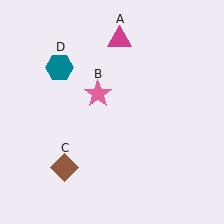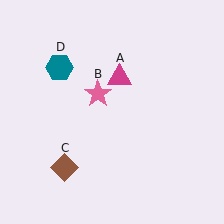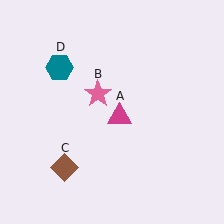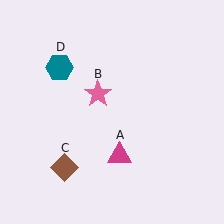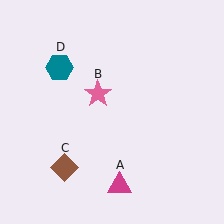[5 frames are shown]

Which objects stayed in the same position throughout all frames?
Pink star (object B) and brown diamond (object C) and teal hexagon (object D) remained stationary.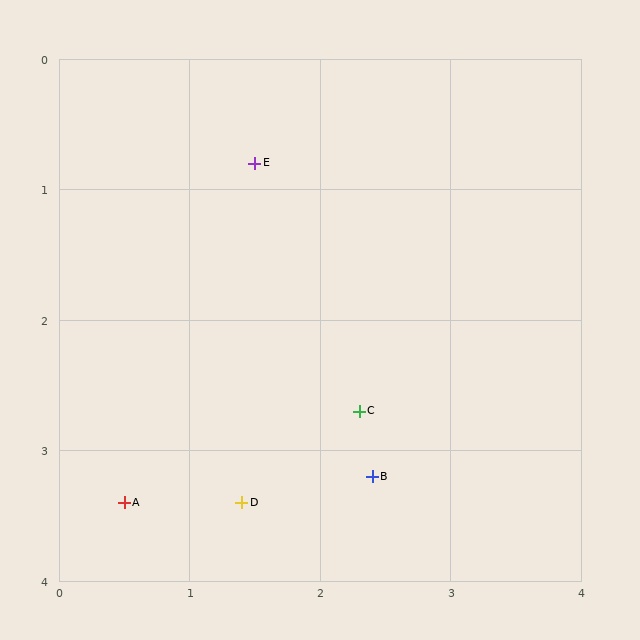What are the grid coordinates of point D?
Point D is at approximately (1.4, 3.4).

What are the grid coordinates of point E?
Point E is at approximately (1.5, 0.8).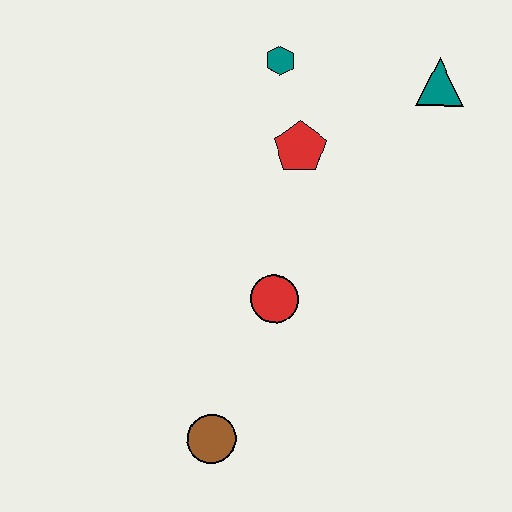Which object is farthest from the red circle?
The teal triangle is farthest from the red circle.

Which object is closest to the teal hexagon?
The red pentagon is closest to the teal hexagon.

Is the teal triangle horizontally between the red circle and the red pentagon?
No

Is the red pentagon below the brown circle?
No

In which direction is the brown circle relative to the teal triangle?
The brown circle is below the teal triangle.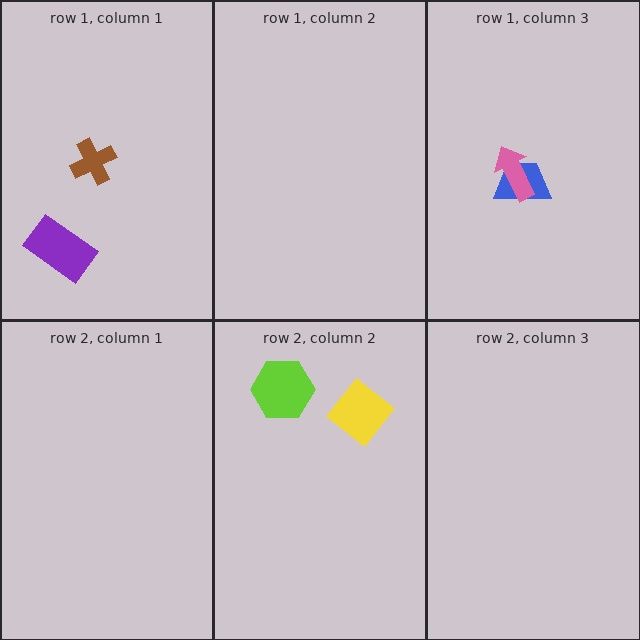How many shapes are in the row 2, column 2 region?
2.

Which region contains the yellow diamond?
The row 2, column 2 region.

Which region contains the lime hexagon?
The row 2, column 2 region.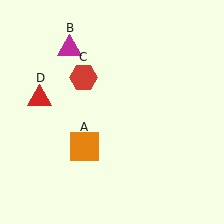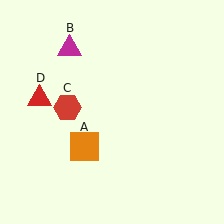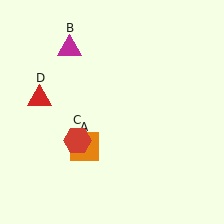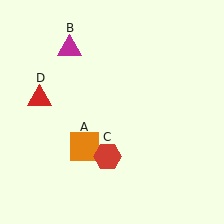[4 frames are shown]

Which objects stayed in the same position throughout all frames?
Orange square (object A) and magenta triangle (object B) and red triangle (object D) remained stationary.